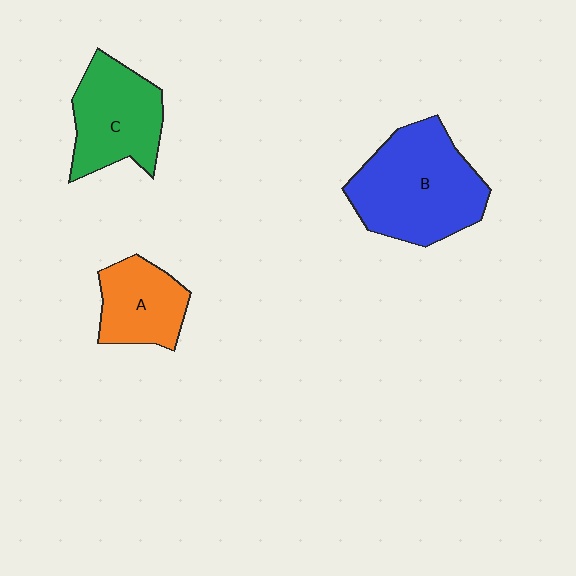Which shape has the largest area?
Shape B (blue).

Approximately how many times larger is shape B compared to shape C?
Approximately 1.4 times.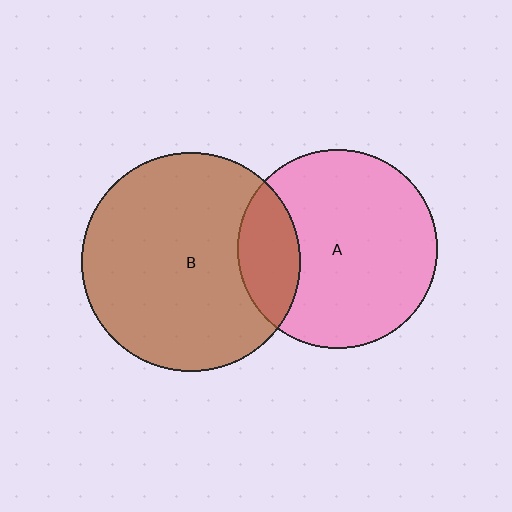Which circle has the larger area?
Circle B (brown).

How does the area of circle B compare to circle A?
Approximately 1.2 times.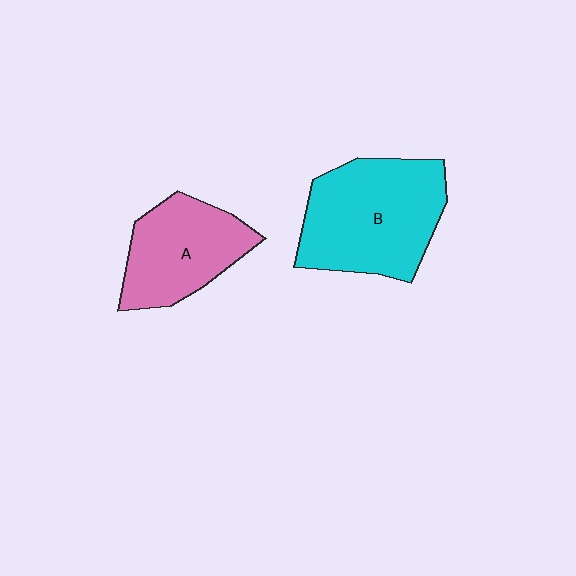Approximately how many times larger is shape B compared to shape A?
Approximately 1.4 times.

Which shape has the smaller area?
Shape A (pink).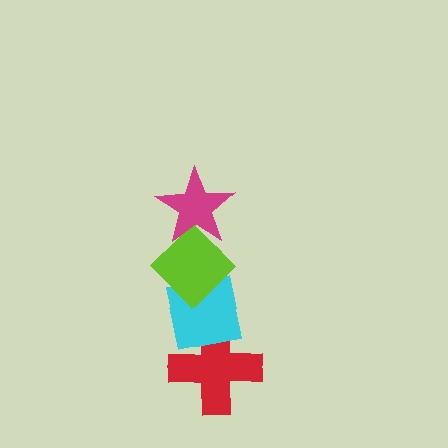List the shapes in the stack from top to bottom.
From top to bottom: the magenta star, the lime diamond, the cyan square, the red cross.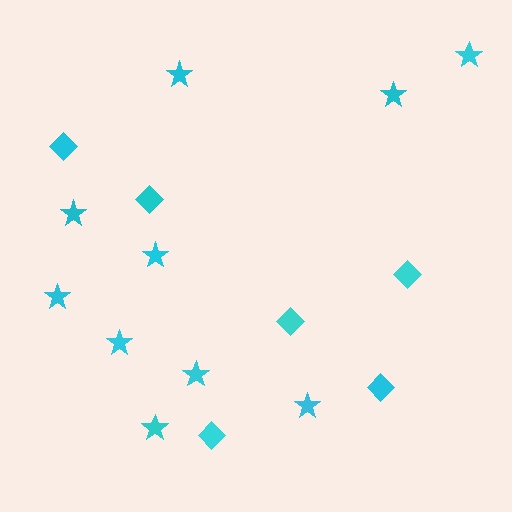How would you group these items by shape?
There are 2 groups: one group of diamonds (6) and one group of stars (10).